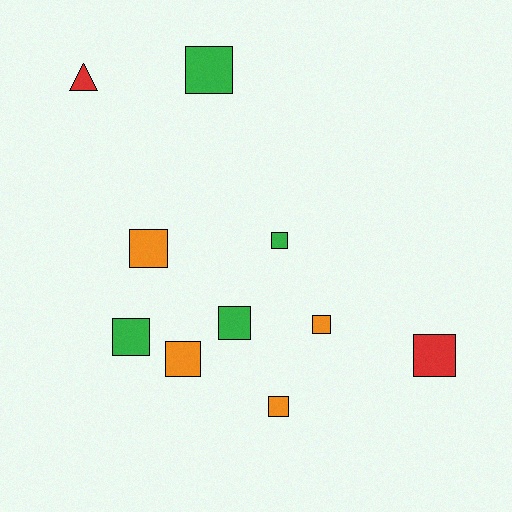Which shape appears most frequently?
Square, with 9 objects.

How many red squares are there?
There is 1 red square.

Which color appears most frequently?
Orange, with 4 objects.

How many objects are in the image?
There are 10 objects.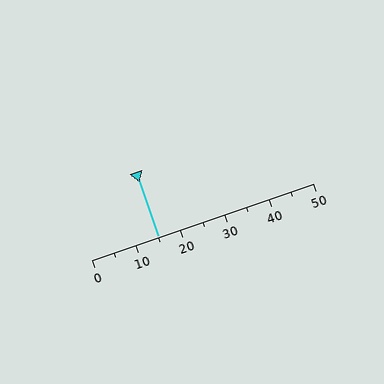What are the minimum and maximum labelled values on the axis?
The axis runs from 0 to 50.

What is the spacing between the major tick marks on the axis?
The major ticks are spaced 10 apart.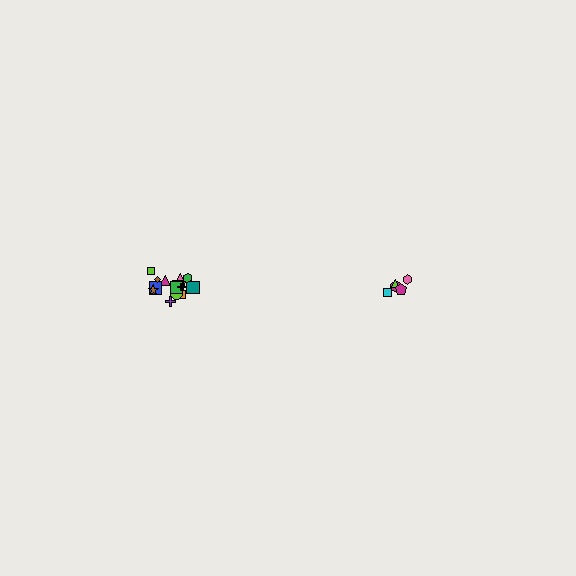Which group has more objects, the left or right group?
The left group.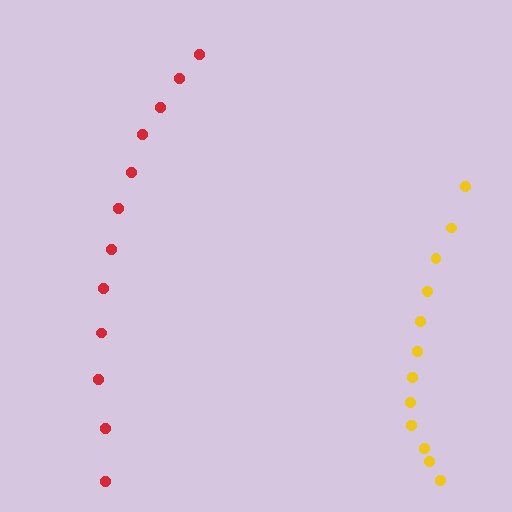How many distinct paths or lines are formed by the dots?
There are 2 distinct paths.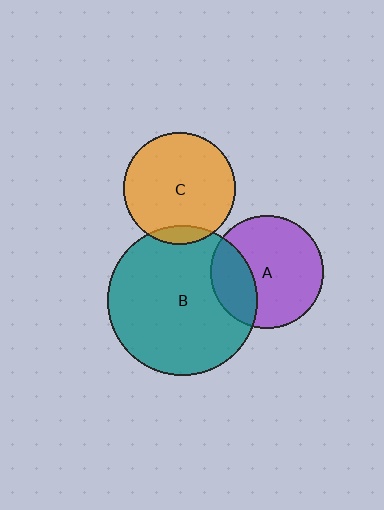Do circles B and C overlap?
Yes.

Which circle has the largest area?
Circle B (teal).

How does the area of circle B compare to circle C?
Approximately 1.8 times.